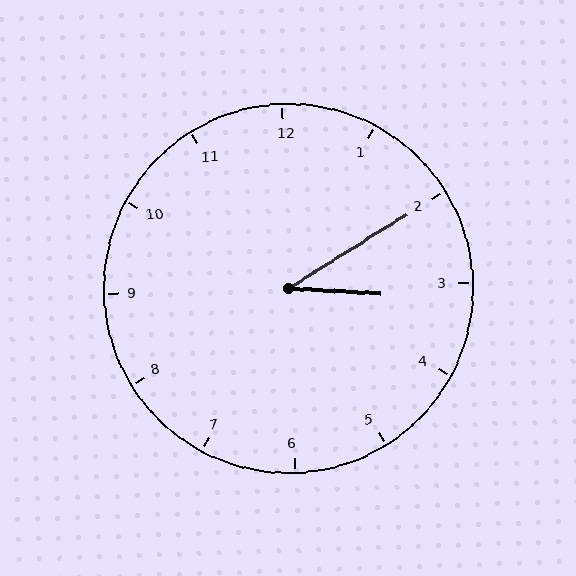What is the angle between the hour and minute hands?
Approximately 35 degrees.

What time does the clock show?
3:10.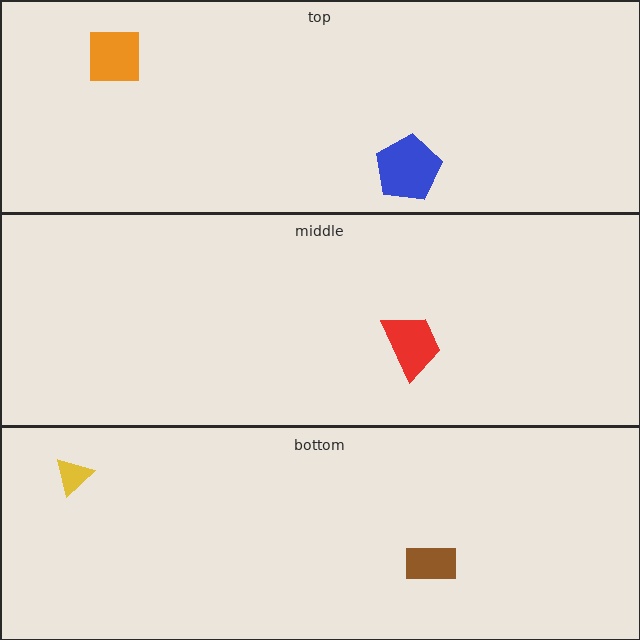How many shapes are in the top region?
2.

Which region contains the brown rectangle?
The bottom region.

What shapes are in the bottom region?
The brown rectangle, the yellow triangle.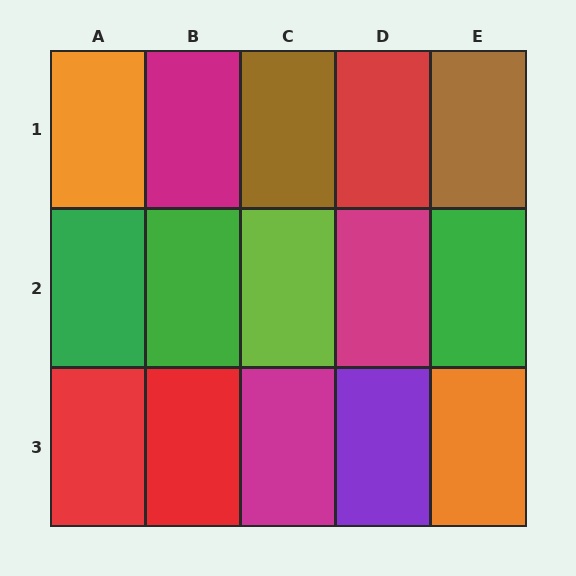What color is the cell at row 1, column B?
Magenta.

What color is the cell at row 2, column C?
Lime.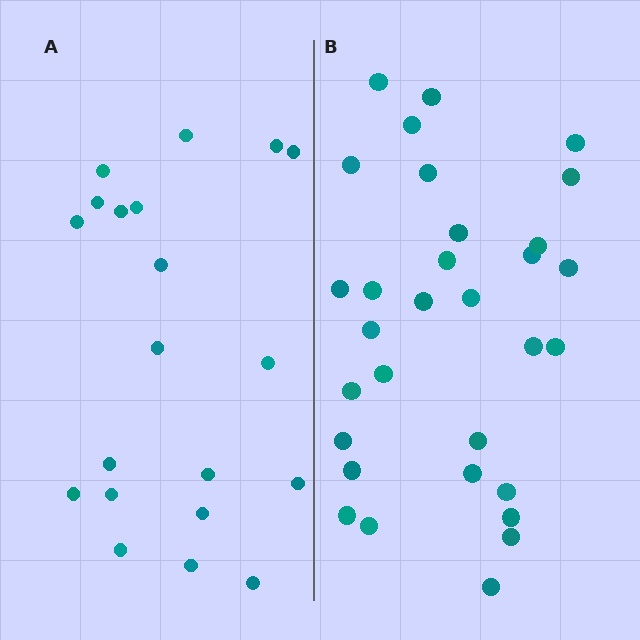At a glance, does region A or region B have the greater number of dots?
Region B (the right region) has more dots.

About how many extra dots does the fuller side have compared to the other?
Region B has roughly 12 or so more dots than region A.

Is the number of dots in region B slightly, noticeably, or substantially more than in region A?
Region B has substantially more. The ratio is roughly 1.6 to 1.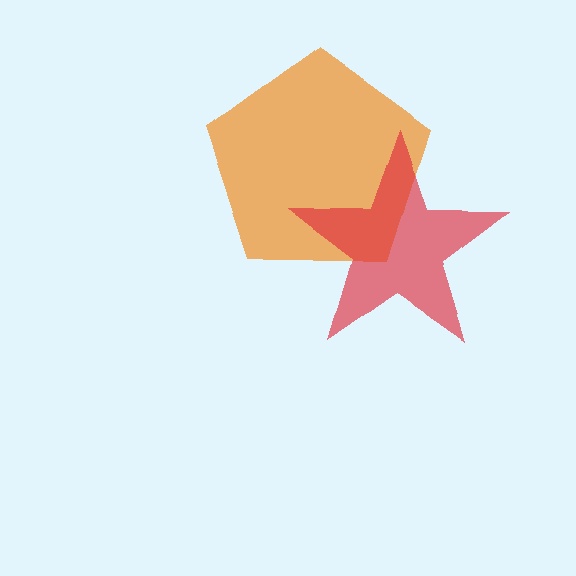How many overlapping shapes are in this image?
There are 2 overlapping shapes in the image.